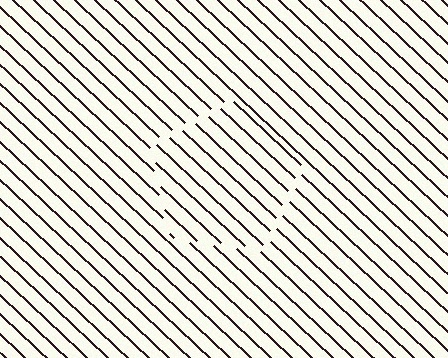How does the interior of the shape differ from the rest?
The interior of the shape contains the same grating, shifted by half a period — the contour is defined by the phase discontinuity where line-ends from the inner and outer gratings abut.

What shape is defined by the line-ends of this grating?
An illusory pentagon. The interior of the shape contains the same grating, shifted by half a period — the contour is defined by the phase discontinuity where line-ends from the inner and outer gratings abut.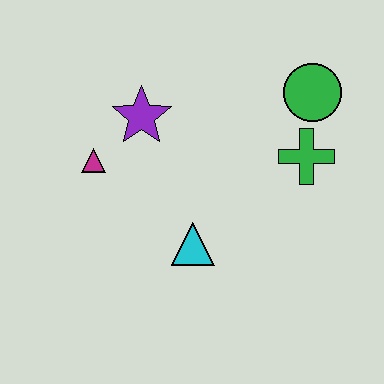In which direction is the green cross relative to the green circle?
The green cross is below the green circle.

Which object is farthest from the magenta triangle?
The green circle is farthest from the magenta triangle.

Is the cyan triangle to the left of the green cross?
Yes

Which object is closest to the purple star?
The magenta triangle is closest to the purple star.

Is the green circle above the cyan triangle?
Yes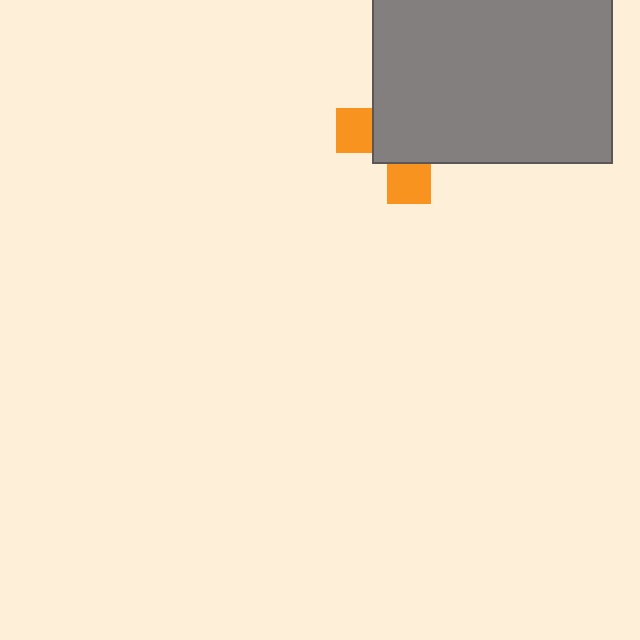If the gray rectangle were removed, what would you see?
You would see the complete orange cross.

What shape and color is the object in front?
The object in front is a gray rectangle.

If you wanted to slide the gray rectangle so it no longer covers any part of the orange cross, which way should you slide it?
Slide it toward the upper-right — that is the most direct way to separate the two shapes.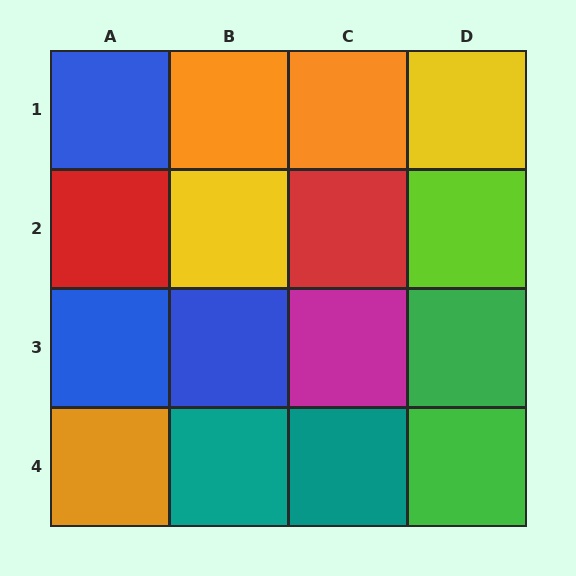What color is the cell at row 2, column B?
Yellow.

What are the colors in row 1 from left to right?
Blue, orange, orange, yellow.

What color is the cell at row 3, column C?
Magenta.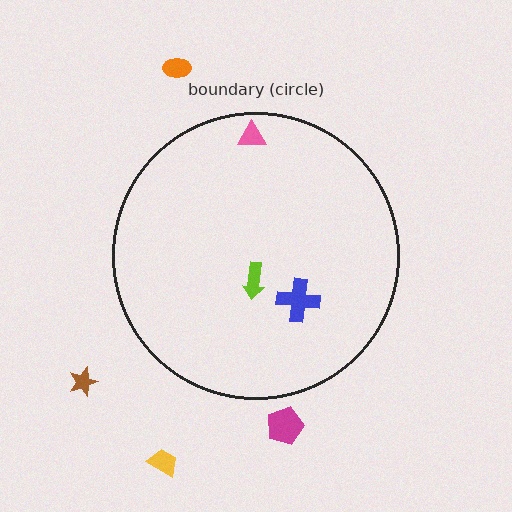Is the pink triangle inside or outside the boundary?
Inside.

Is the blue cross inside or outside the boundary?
Inside.